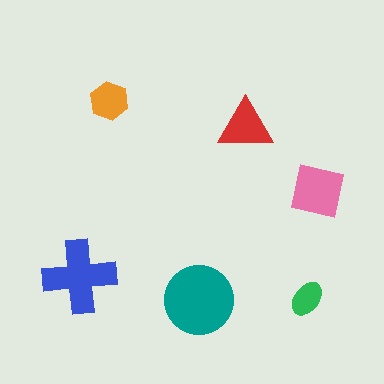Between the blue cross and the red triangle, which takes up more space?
The blue cross.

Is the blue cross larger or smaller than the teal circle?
Smaller.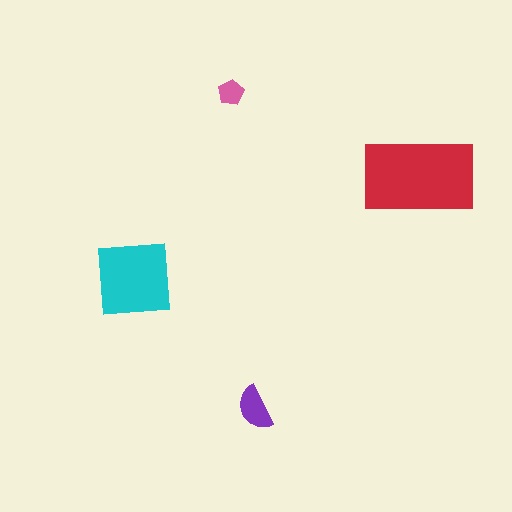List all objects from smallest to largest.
The pink pentagon, the purple semicircle, the cyan square, the red rectangle.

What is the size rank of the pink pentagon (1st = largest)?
4th.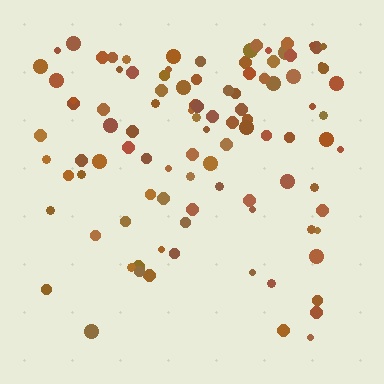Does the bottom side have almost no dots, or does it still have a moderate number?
Still a moderate number, just noticeably fewer than the top.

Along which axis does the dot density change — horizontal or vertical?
Vertical.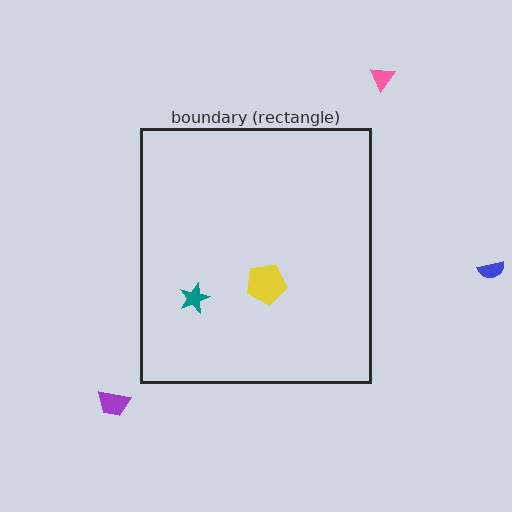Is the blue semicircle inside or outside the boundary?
Outside.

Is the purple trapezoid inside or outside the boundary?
Outside.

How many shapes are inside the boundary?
2 inside, 3 outside.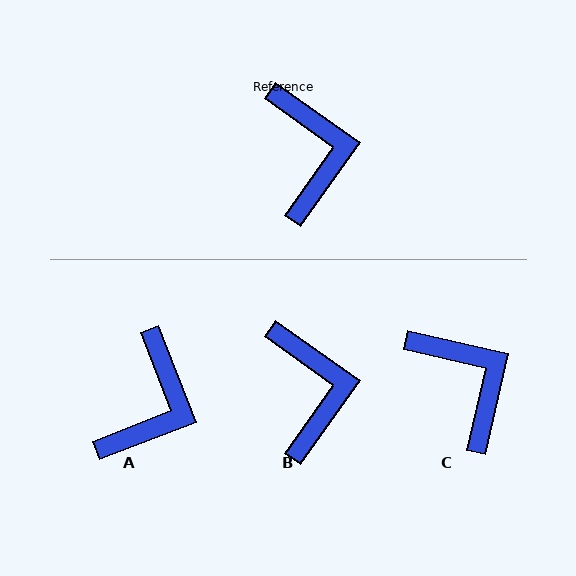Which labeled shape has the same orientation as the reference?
B.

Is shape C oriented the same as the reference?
No, it is off by about 22 degrees.